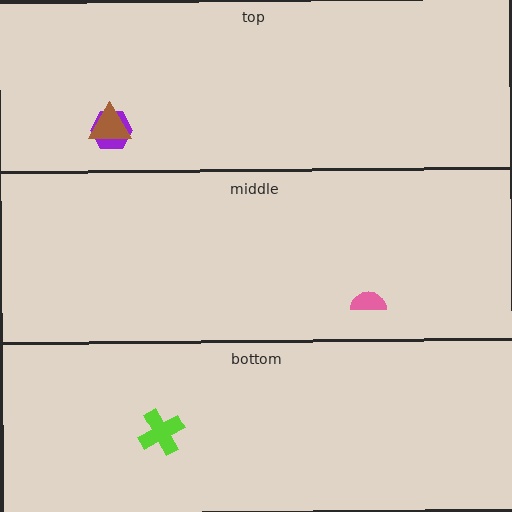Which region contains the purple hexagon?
The top region.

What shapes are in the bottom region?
The lime cross.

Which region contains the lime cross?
The bottom region.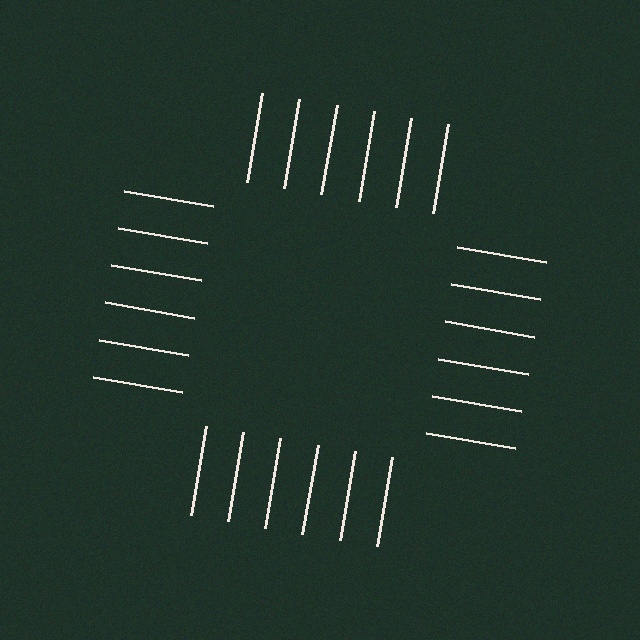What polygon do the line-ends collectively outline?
An illusory square — the line segments terminate on its edges but no continuous stroke is drawn.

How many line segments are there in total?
24 — 6 along each of the 4 edges.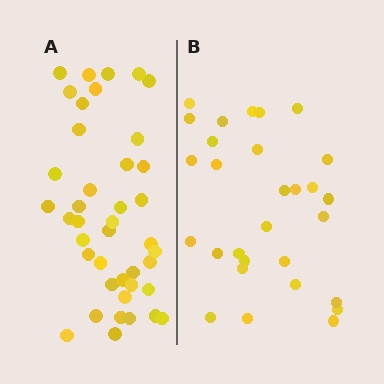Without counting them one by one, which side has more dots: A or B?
Region A (the left region) has more dots.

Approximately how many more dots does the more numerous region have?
Region A has roughly 12 or so more dots than region B.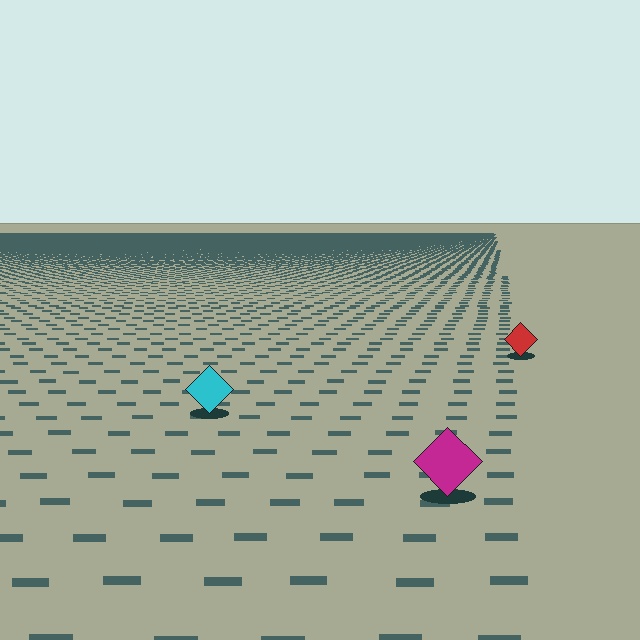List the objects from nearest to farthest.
From nearest to farthest: the magenta diamond, the cyan diamond, the red diamond.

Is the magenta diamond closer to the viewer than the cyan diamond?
Yes. The magenta diamond is closer — you can tell from the texture gradient: the ground texture is coarser near it.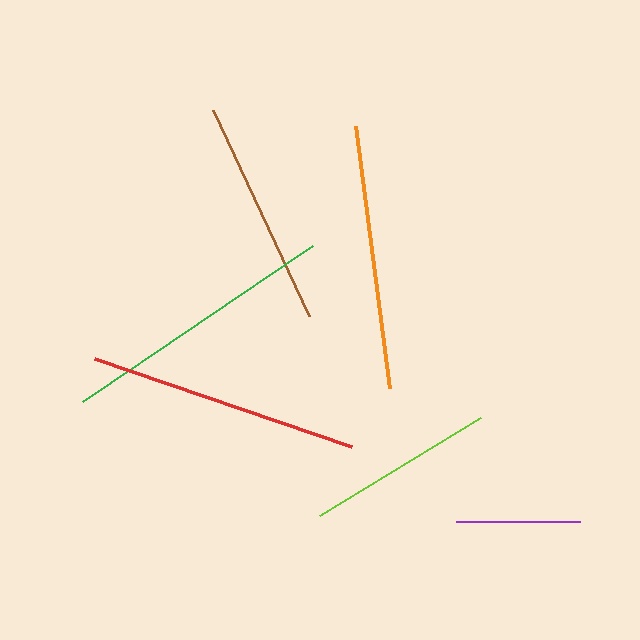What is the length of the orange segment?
The orange segment is approximately 264 pixels long.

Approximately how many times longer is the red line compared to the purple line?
The red line is approximately 2.2 times the length of the purple line.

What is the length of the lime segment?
The lime segment is approximately 189 pixels long.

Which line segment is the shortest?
The purple line is the shortest at approximately 124 pixels.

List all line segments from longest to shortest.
From longest to shortest: green, red, orange, brown, lime, purple.